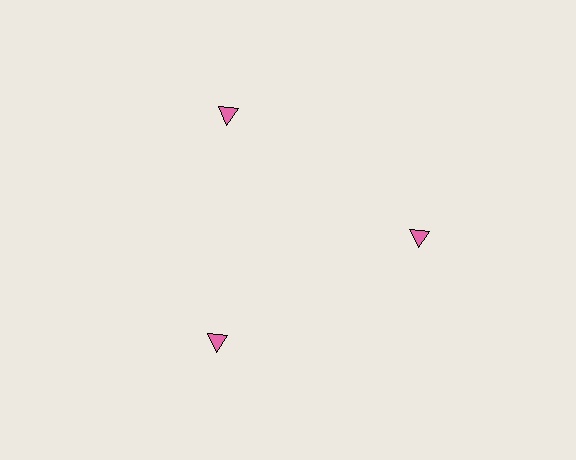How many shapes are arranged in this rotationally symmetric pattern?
There are 3 shapes, arranged in 3 groups of 1.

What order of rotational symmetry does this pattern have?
This pattern has 3-fold rotational symmetry.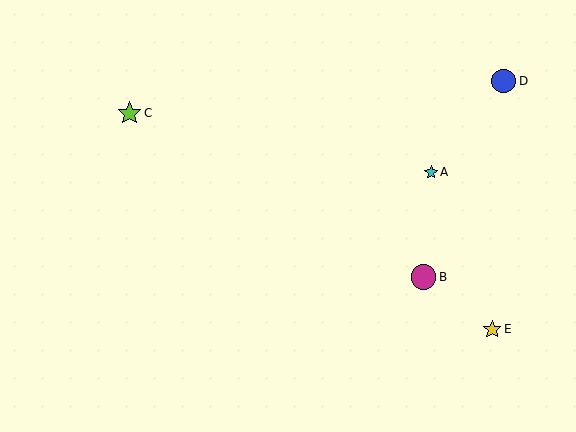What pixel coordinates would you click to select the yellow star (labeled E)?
Click at (492, 329) to select the yellow star E.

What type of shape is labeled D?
Shape D is a blue circle.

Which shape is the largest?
The magenta circle (labeled B) is the largest.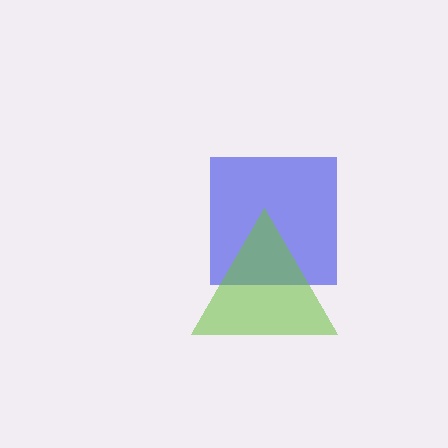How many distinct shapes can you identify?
There are 2 distinct shapes: a blue square, a lime triangle.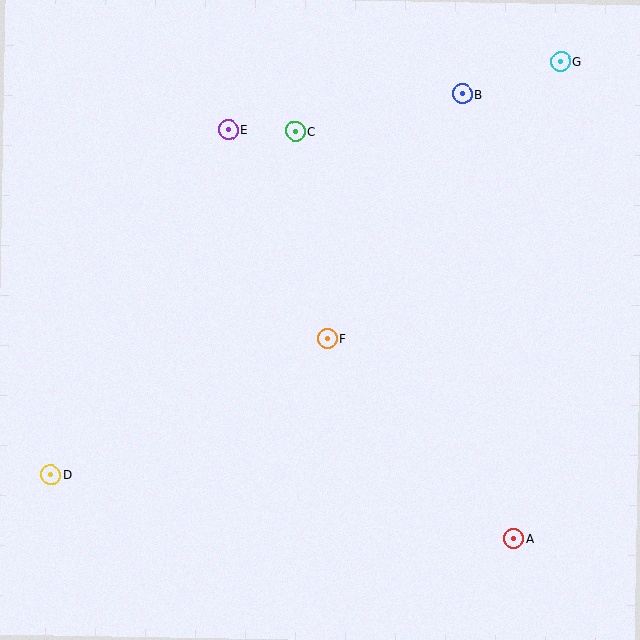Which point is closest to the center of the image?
Point F at (327, 339) is closest to the center.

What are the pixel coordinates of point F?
Point F is at (327, 339).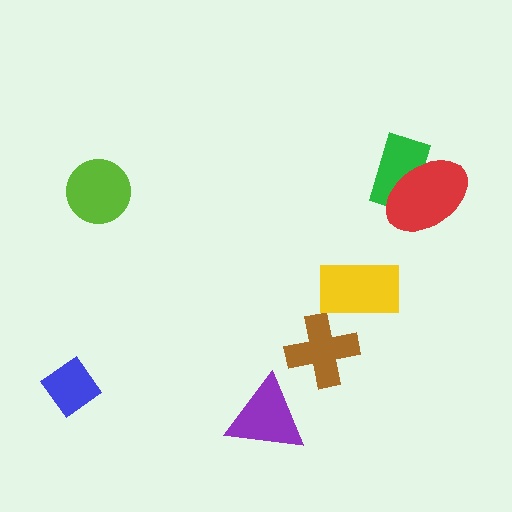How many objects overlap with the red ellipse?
1 object overlaps with the red ellipse.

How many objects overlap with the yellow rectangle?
0 objects overlap with the yellow rectangle.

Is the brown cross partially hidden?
No, no other shape covers it.